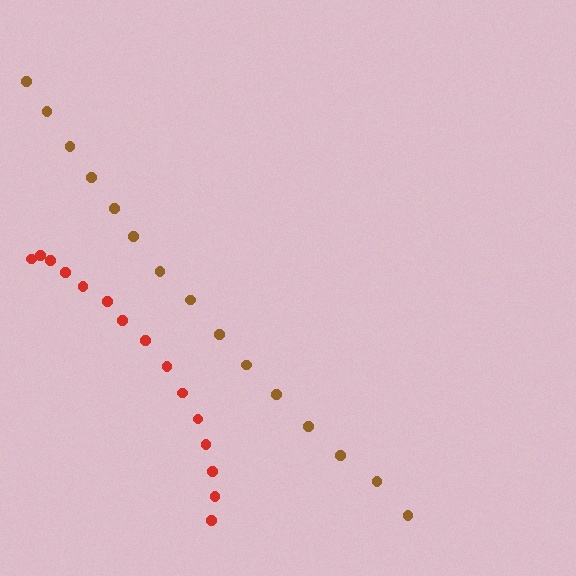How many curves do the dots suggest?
There are 2 distinct paths.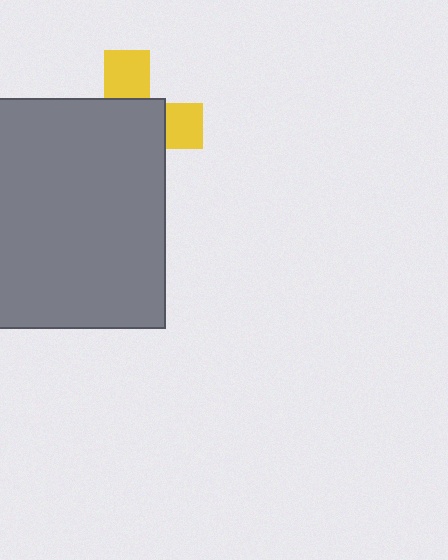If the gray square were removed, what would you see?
You would see the complete yellow cross.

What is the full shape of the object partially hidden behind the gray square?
The partially hidden object is a yellow cross.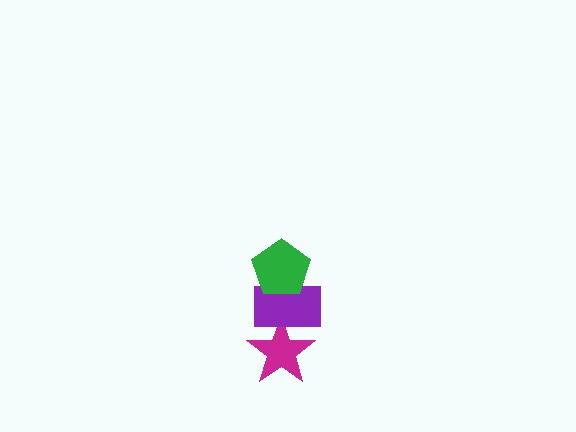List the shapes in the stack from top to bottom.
From top to bottom: the green pentagon, the purple rectangle, the magenta star.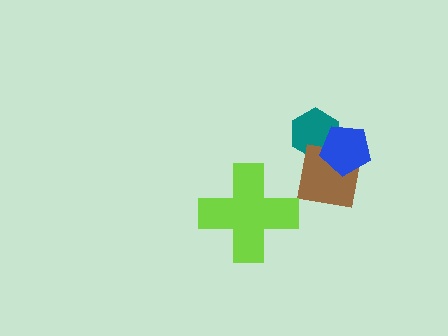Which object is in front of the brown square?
The blue pentagon is in front of the brown square.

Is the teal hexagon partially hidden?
Yes, it is partially covered by another shape.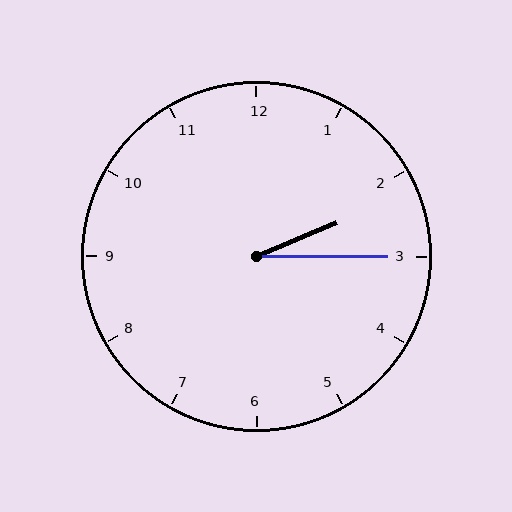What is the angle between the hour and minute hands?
Approximately 22 degrees.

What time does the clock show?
2:15.